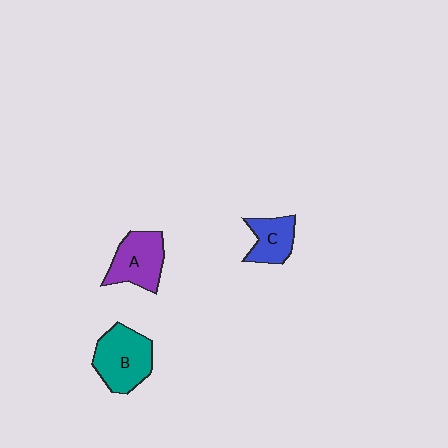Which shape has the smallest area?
Shape C (blue).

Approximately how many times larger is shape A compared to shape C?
Approximately 1.4 times.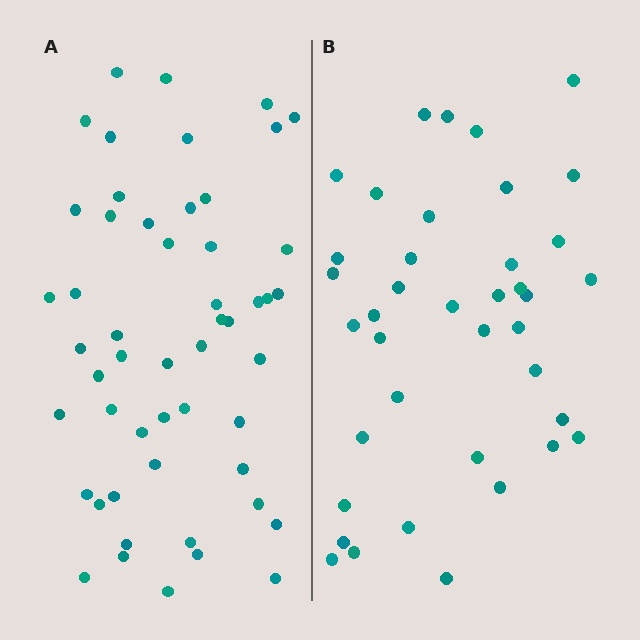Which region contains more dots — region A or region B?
Region A (the left region) has more dots.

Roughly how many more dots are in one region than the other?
Region A has approximately 15 more dots than region B.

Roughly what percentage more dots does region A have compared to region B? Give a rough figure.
About 35% more.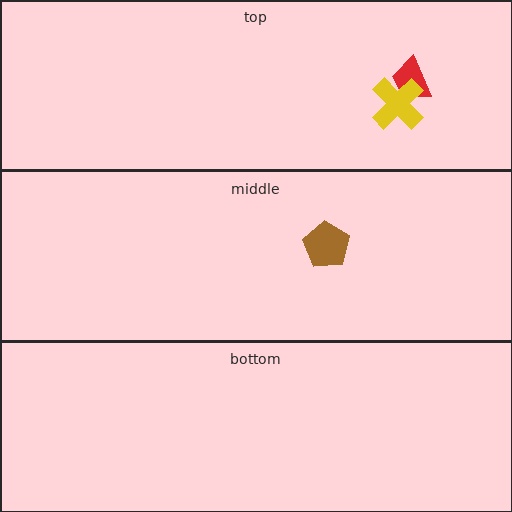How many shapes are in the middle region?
1.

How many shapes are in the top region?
2.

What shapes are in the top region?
The red trapezoid, the yellow cross.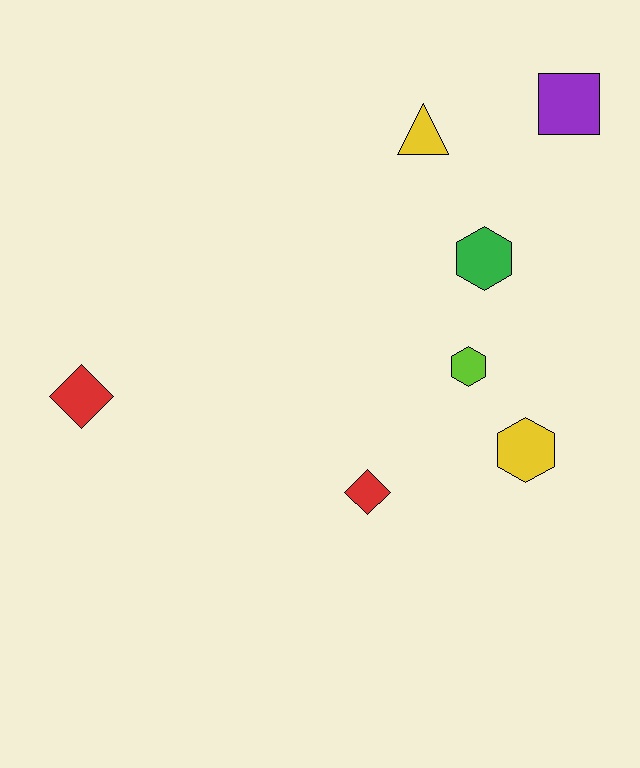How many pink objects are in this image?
There are no pink objects.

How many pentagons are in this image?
There are no pentagons.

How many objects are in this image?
There are 7 objects.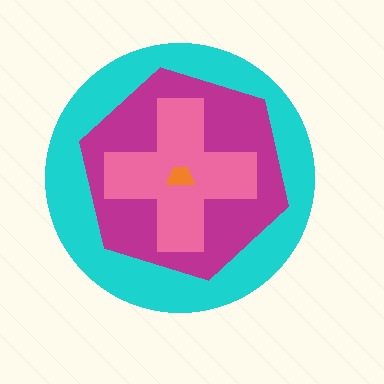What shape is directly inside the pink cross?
The orange trapezoid.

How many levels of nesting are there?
4.